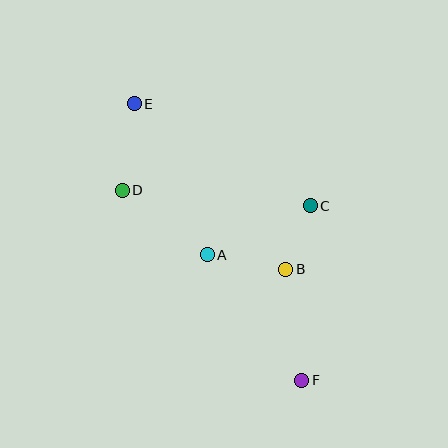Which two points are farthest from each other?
Points E and F are farthest from each other.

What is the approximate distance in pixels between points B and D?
The distance between B and D is approximately 182 pixels.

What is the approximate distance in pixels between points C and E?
The distance between C and E is approximately 204 pixels.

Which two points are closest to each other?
Points B and C are closest to each other.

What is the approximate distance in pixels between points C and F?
The distance between C and F is approximately 175 pixels.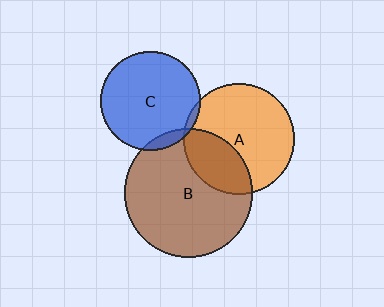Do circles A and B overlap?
Yes.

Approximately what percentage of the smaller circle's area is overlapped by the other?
Approximately 30%.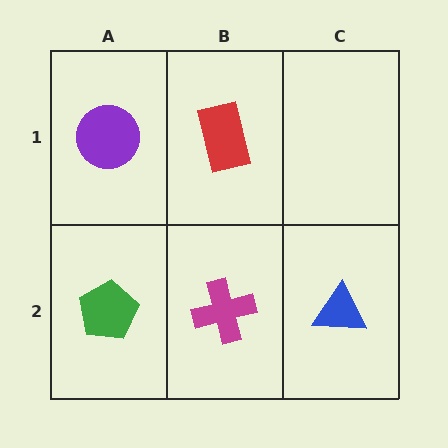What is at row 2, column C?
A blue triangle.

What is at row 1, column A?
A purple circle.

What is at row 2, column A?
A green pentagon.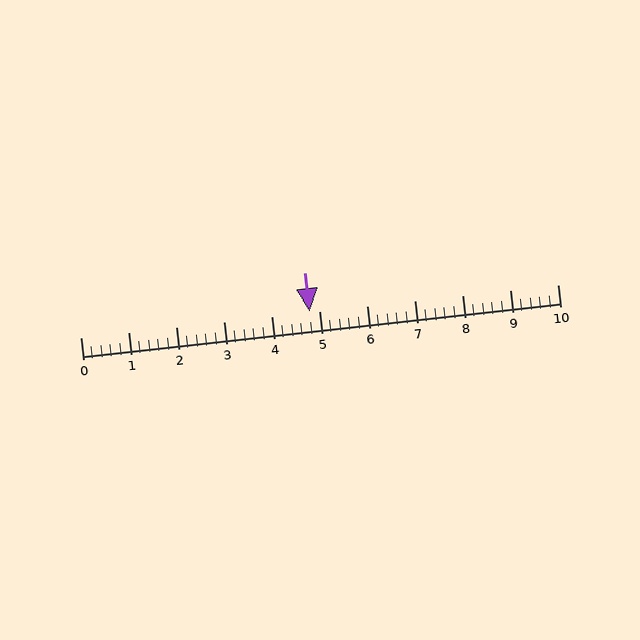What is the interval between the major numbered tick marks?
The major tick marks are spaced 1 units apart.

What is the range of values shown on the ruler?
The ruler shows values from 0 to 10.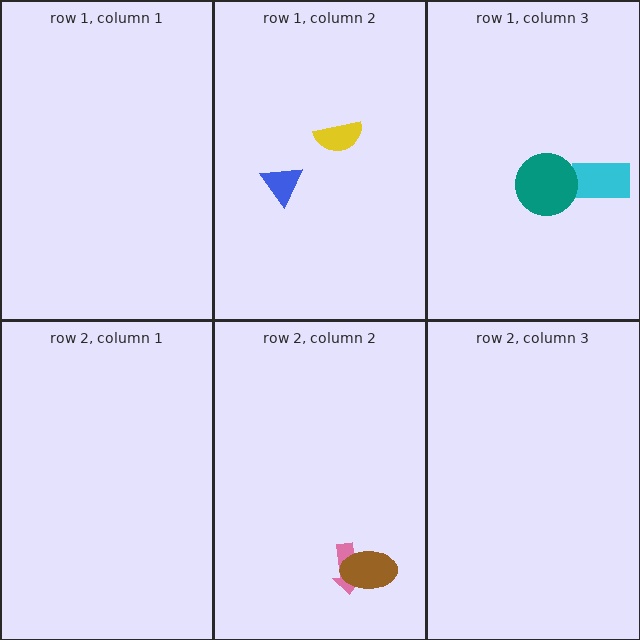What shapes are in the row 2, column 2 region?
The pink arrow, the brown ellipse.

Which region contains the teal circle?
The row 1, column 3 region.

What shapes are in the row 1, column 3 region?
The cyan rectangle, the teal circle.